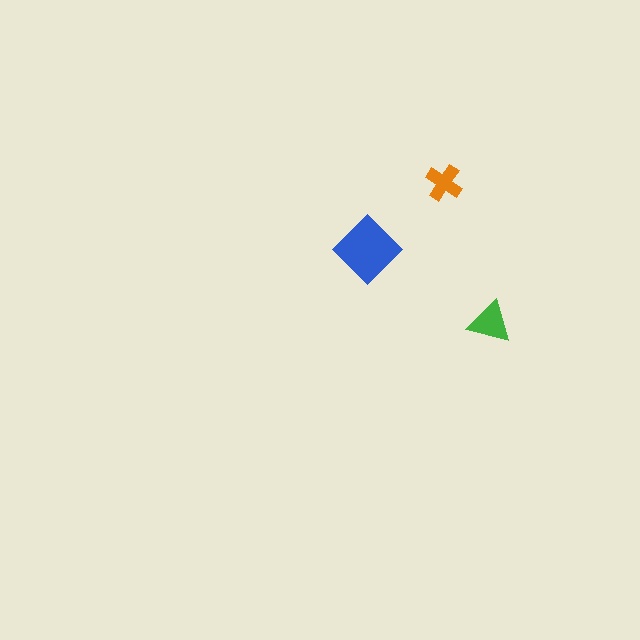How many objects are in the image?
There are 3 objects in the image.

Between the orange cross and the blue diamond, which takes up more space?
The blue diamond.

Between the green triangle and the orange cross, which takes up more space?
The green triangle.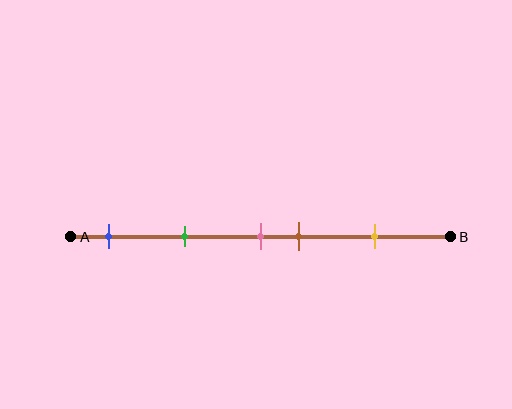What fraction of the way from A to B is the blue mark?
The blue mark is approximately 10% (0.1) of the way from A to B.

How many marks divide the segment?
There are 5 marks dividing the segment.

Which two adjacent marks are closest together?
The pink and brown marks are the closest adjacent pair.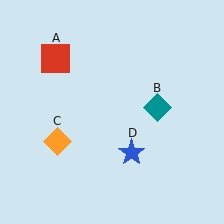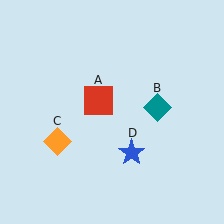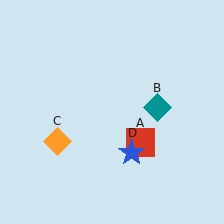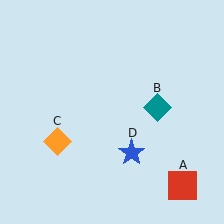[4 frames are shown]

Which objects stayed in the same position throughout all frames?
Teal diamond (object B) and orange diamond (object C) and blue star (object D) remained stationary.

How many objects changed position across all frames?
1 object changed position: red square (object A).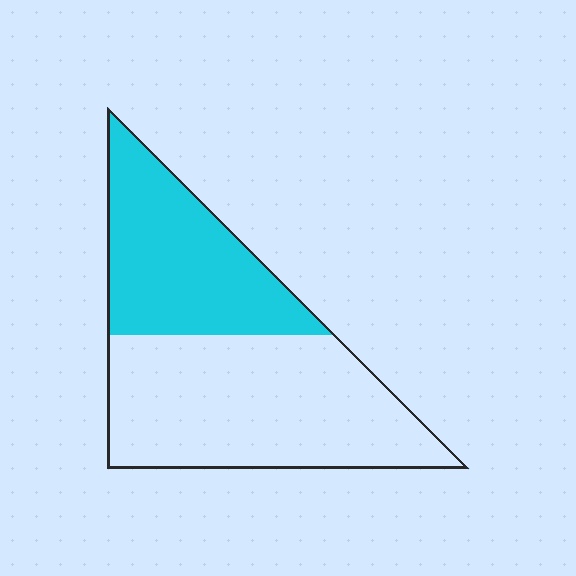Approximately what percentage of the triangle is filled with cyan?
Approximately 40%.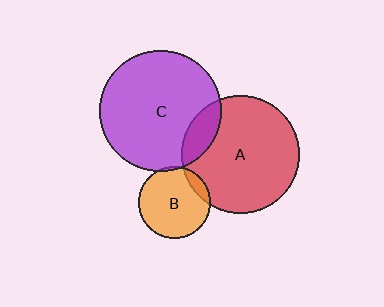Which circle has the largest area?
Circle C (purple).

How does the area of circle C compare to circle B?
Approximately 2.8 times.